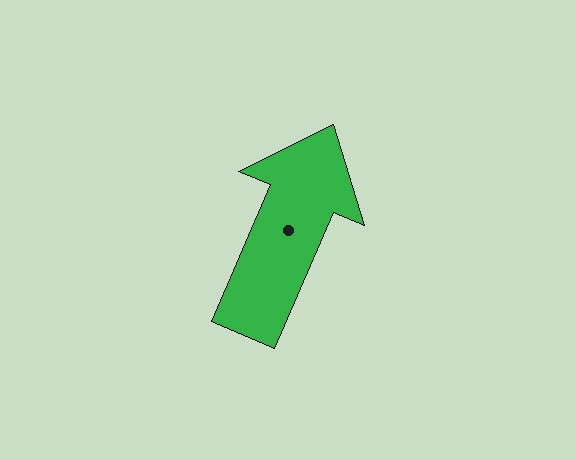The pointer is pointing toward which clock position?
Roughly 1 o'clock.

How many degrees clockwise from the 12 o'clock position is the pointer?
Approximately 23 degrees.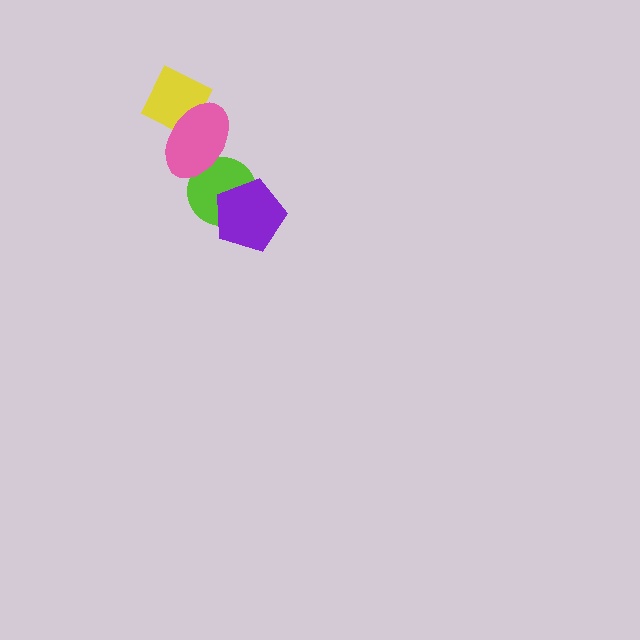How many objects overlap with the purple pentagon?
1 object overlaps with the purple pentagon.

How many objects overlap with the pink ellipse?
2 objects overlap with the pink ellipse.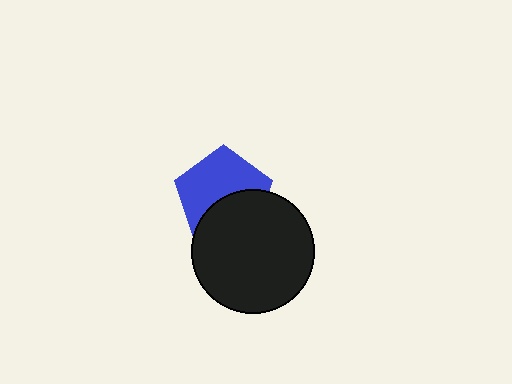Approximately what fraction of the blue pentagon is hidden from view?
Roughly 41% of the blue pentagon is hidden behind the black circle.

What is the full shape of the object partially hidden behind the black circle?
The partially hidden object is a blue pentagon.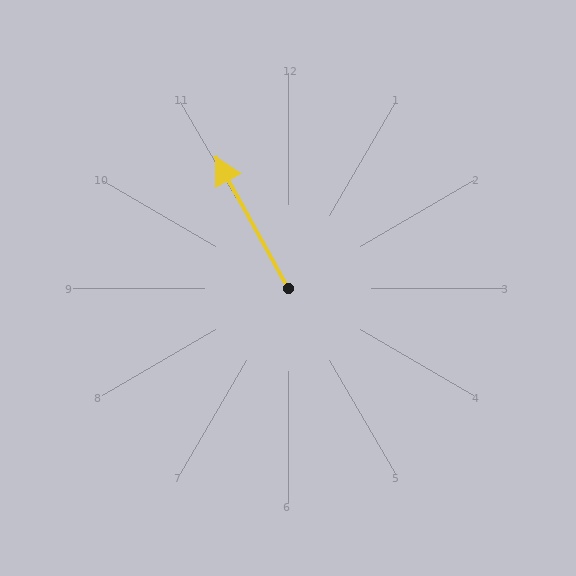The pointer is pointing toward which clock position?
Roughly 11 o'clock.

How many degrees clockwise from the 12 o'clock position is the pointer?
Approximately 331 degrees.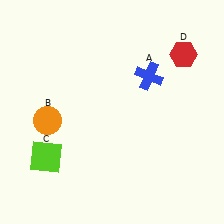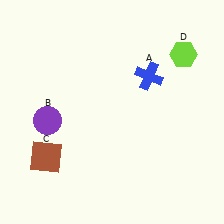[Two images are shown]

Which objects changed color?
B changed from orange to purple. C changed from lime to brown. D changed from red to lime.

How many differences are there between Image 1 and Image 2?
There are 3 differences between the two images.